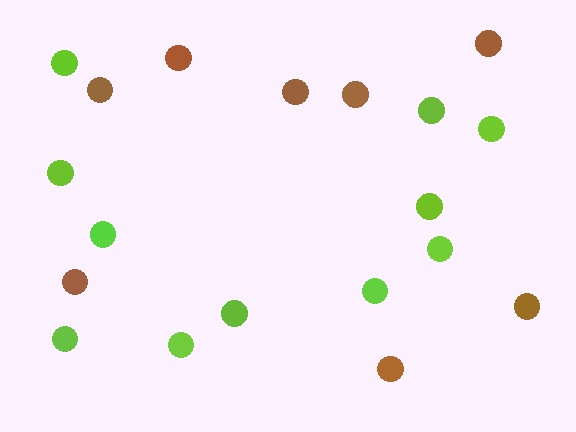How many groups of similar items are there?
There are 2 groups: one group of lime circles (11) and one group of brown circles (8).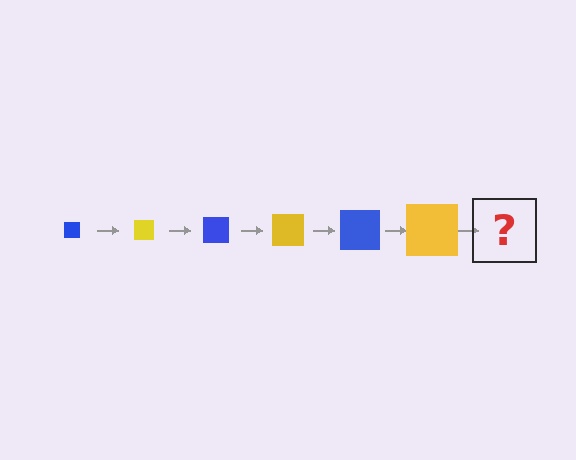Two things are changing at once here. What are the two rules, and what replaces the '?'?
The two rules are that the square grows larger each step and the color cycles through blue and yellow. The '?' should be a blue square, larger than the previous one.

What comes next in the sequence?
The next element should be a blue square, larger than the previous one.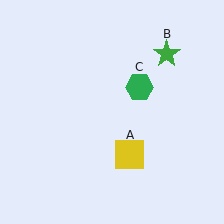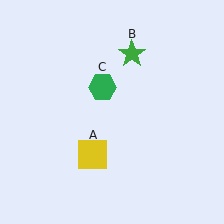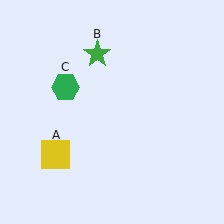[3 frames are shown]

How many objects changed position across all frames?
3 objects changed position: yellow square (object A), green star (object B), green hexagon (object C).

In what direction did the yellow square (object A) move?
The yellow square (object A) moved left.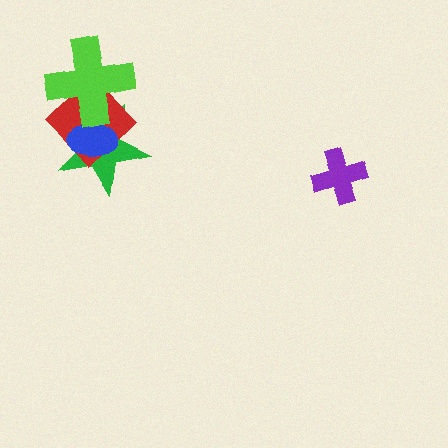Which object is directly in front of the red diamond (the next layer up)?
The blue ellipse is directly in front of the red diamond.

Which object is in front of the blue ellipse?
The lime cross is in front of the blue ellipse.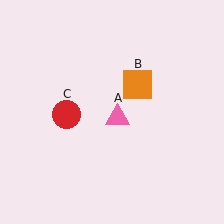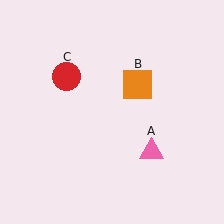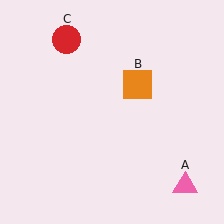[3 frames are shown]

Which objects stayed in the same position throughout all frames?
Orange square (object B) remained stationary.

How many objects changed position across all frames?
2 objects changed position: pink triangle (object A), red circle (object C).